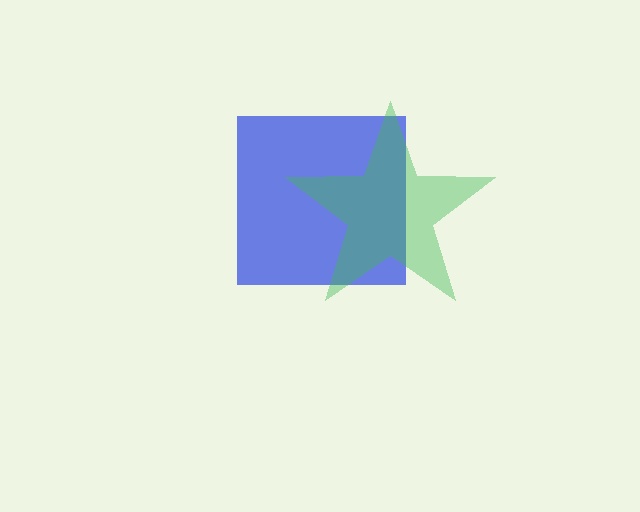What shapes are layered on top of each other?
The layered shapes are: a blue square, a green star.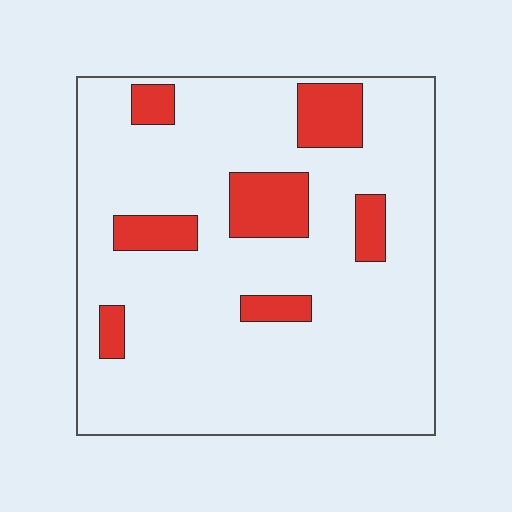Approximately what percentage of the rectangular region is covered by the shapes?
Approximately 15%.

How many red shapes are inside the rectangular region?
7.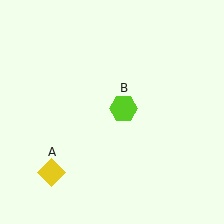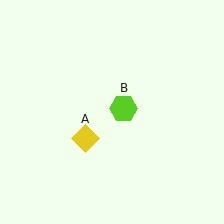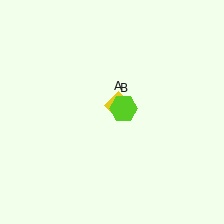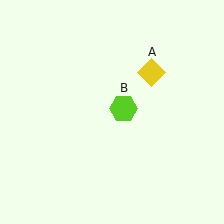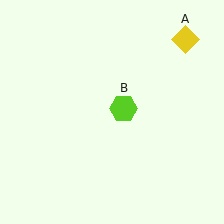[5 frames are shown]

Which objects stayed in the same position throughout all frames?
Lime hexagon (object B) remained stationary.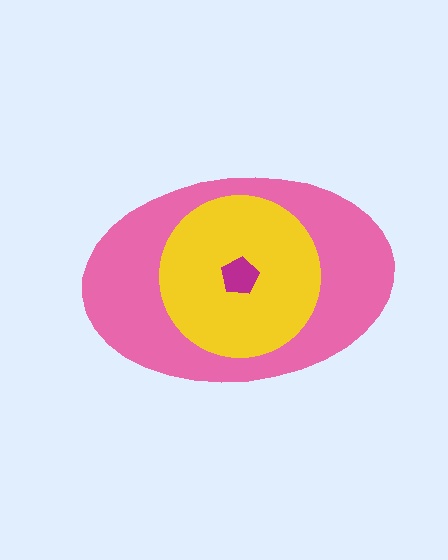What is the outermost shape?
The pink ellipse.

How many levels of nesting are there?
3.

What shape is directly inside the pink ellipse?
The yellow circle.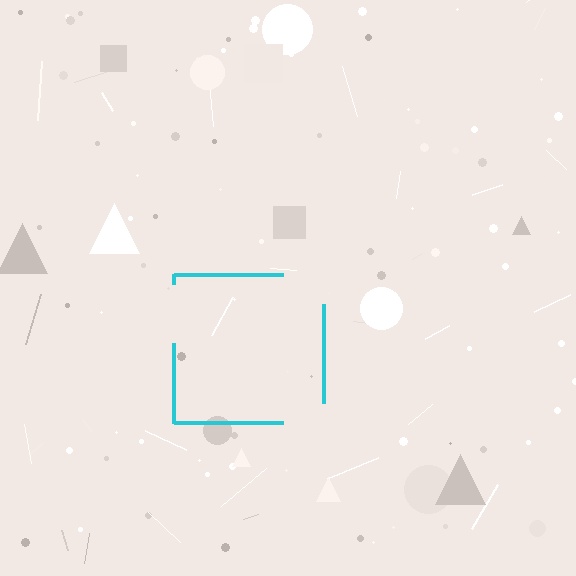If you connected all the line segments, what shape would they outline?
They would outline a square.